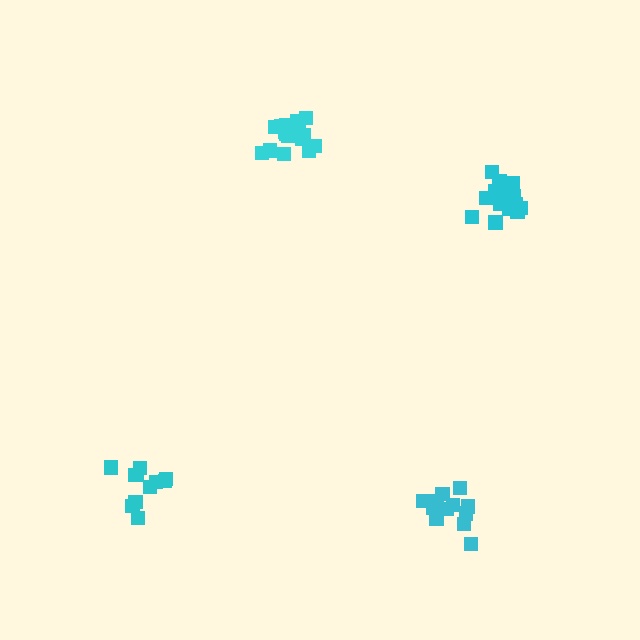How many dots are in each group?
Group 1: 12 dots, Group 2: 11 dots, Group 3: 17 dots, Group 4: 17 dots (57 total).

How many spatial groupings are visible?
There are 4 spatial groupings.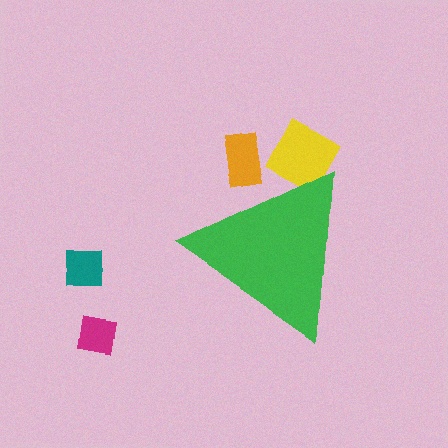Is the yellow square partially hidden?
Yes, the yellow square is partially hidden behind the green triangle.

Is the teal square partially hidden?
No, the teal square is fully visible.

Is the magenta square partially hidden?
No, the magenta square is fully visible.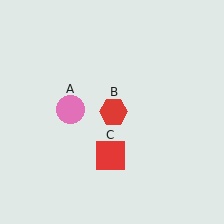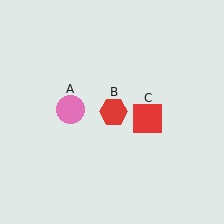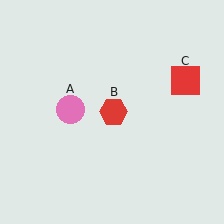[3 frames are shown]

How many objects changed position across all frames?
1 object changed position: red square (object C).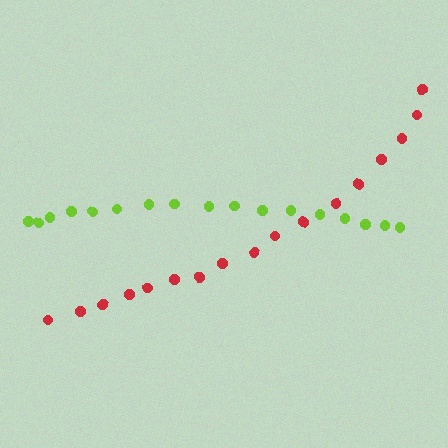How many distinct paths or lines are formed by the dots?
There are 2 distinct paths.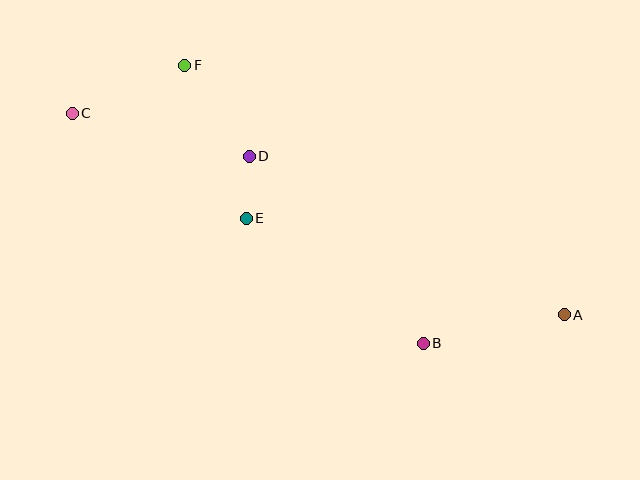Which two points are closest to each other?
Points D and E are closest to each other.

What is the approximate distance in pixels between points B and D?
The distance between B and D is approximately 255 pixels.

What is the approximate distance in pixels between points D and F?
The distance between D and F is approximately 111 pixels.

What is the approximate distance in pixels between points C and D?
The distance between C and D is approximately 182 pixels.